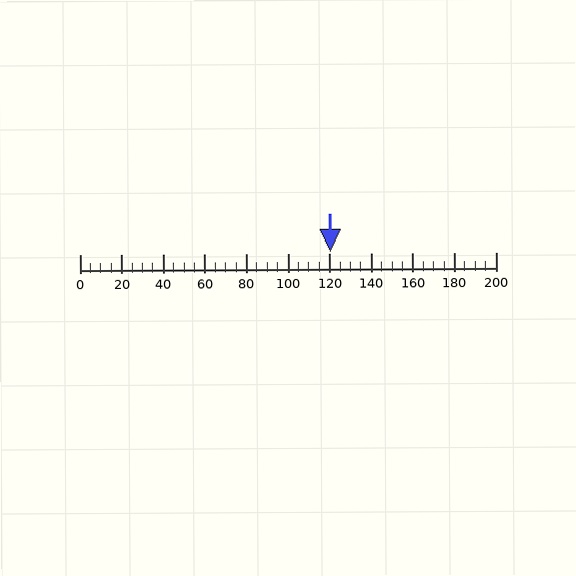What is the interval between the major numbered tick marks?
The major tick marks are spaced 20 units apart.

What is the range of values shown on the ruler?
The ruler shows values from 0 to 200.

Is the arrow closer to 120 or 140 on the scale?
The arrow is closer to 120.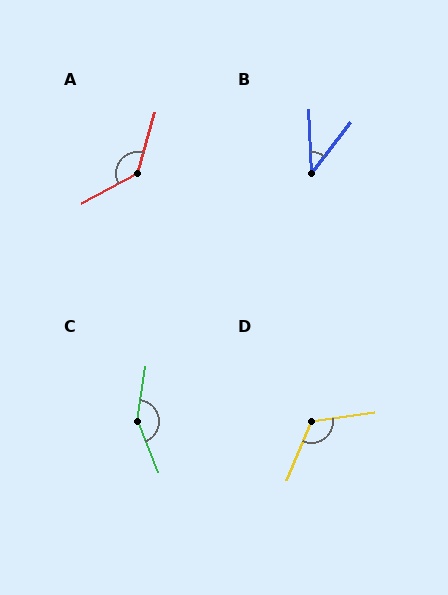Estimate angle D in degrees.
Approximately 121 degrees.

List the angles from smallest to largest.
B (39°), D (121°), A (134°), C (150°).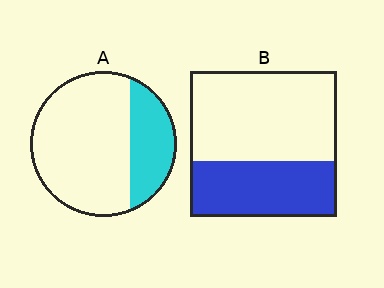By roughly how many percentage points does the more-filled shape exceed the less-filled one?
By roughly 10 percentage points (B over A).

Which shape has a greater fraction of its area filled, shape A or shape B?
Shape B.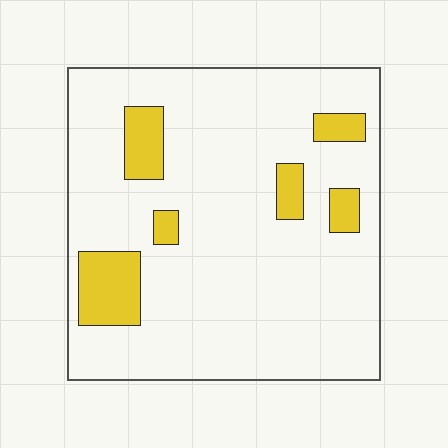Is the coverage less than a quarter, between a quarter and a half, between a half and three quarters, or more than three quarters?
Less than a quarter.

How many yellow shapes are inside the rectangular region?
6.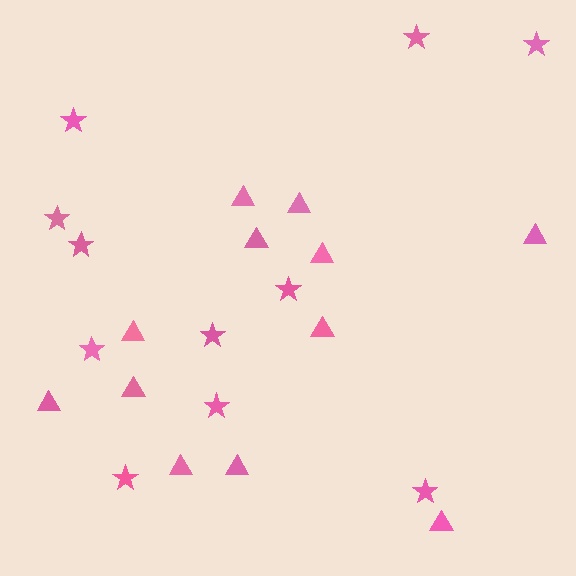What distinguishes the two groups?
There are 2 groups: one group of triangles (12) and one group of stars (11).